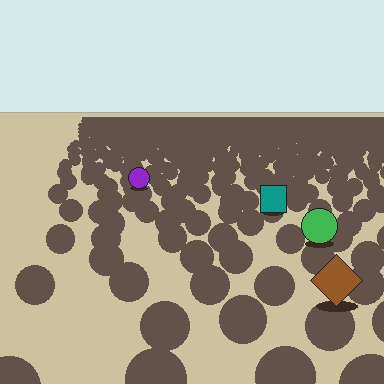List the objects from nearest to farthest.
From nearest to farthest: the brown diamond, the green circle, the teal square, the purple circle.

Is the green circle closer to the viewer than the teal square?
Yes. The green circle is closer — you can tell from the texture gradient: the ground texture is coarser near it.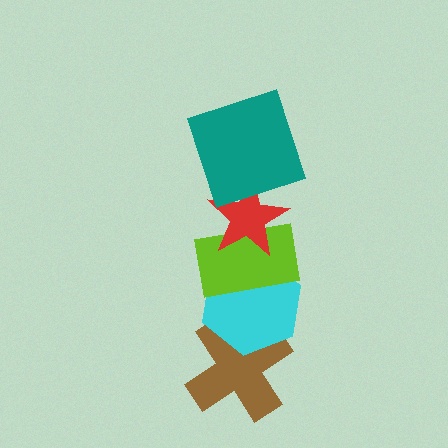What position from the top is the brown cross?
The brown cross is 5th from the top.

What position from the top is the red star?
The red star is 2nd from the top.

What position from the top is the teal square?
The teal square is 1st from the top.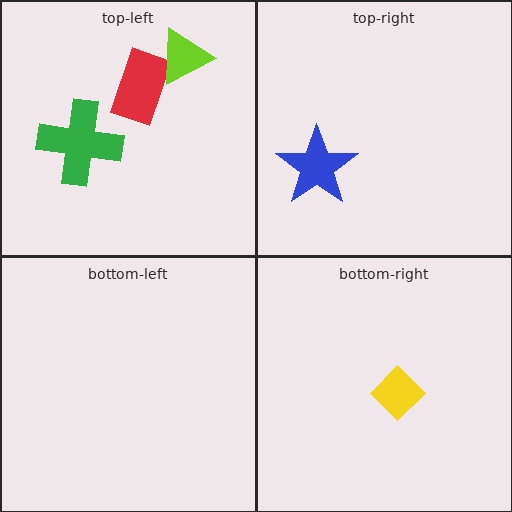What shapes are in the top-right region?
The blue star.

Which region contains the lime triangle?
The top-left region.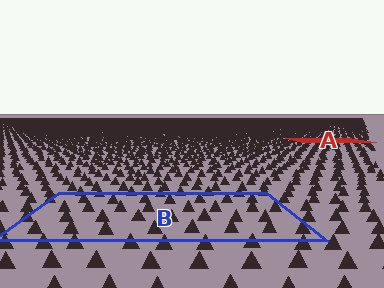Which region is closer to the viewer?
Region B is closer. The texture elements there are larger and more spread out.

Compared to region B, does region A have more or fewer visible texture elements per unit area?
Region A has more texture elements per unit area — they are packed more densely because it is farther away.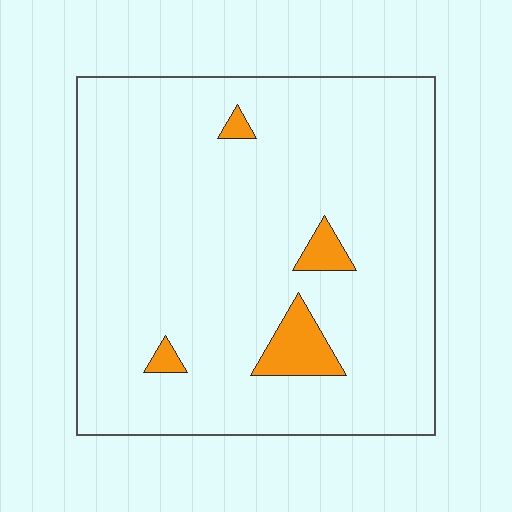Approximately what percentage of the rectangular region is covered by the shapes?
Approximately 5%.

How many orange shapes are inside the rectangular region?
4.